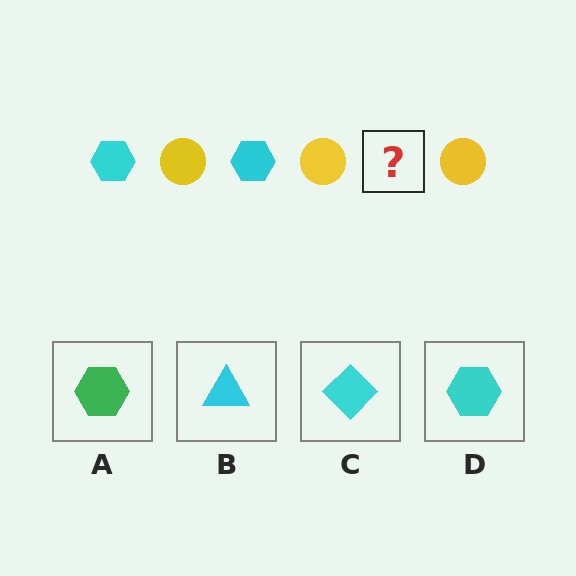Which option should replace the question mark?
Option D.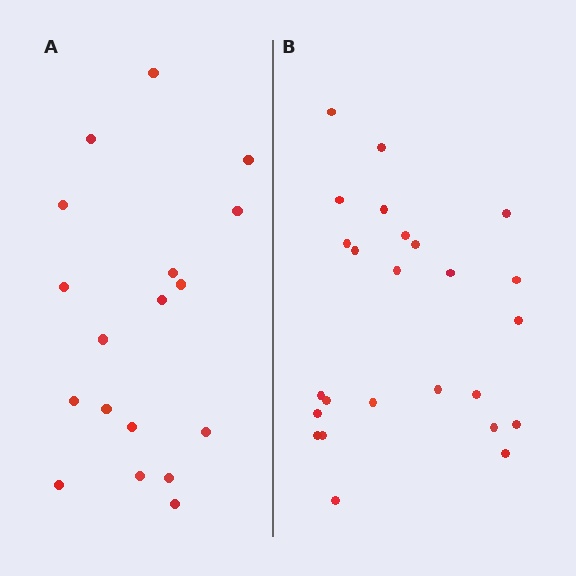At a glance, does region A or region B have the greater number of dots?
Region B (the right region) has more dots.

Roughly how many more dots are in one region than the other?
Region B has roughly 8 or so more dots than region A.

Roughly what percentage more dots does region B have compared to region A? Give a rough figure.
About 40% more.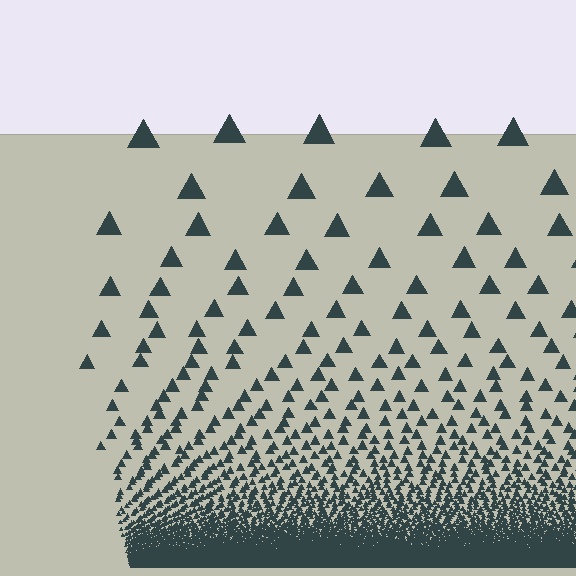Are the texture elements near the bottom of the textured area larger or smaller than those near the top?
Smaller. The gradient is inverted — elements near the bottom are smaller and denser.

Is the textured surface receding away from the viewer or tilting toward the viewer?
The surface appears to tilt toward the viewer. Texture elements get larger and sparser toward the top.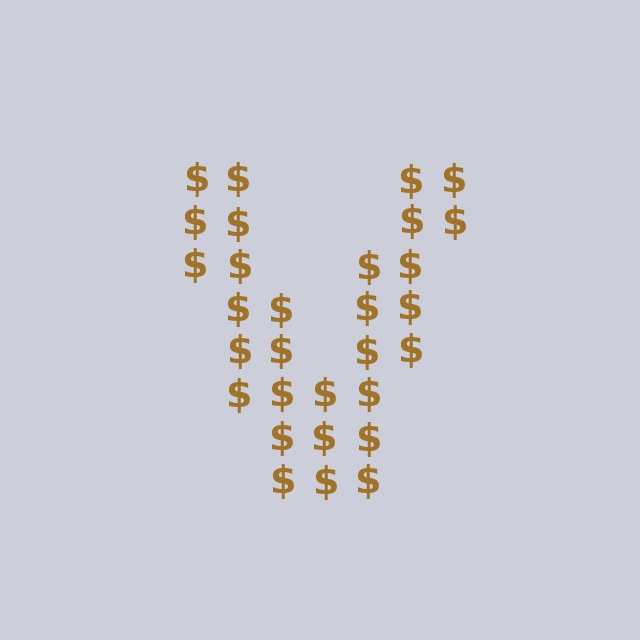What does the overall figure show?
The overall figure shows the letter V.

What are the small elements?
The small elements are dollar signs.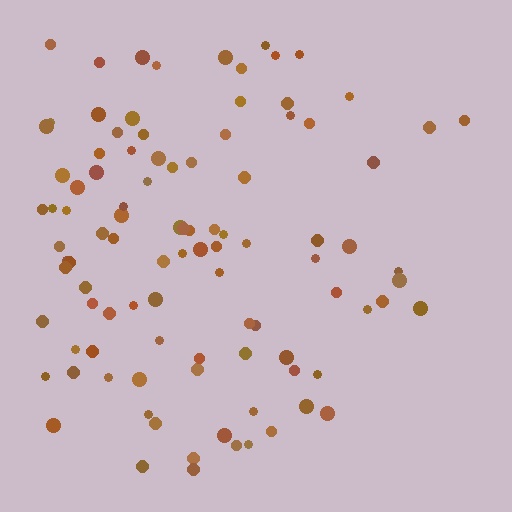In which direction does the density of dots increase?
From right to left, with the left side densest.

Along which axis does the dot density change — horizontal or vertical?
Horizontal.